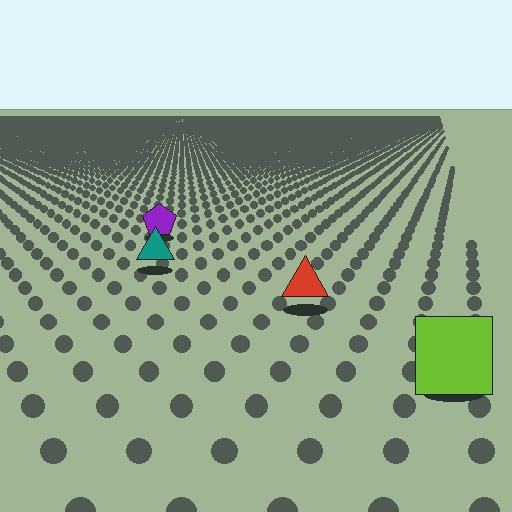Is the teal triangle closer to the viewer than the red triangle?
No. The red triangle is closer — you can tell from the texture gradient: the ground texture is coarser near it.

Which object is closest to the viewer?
The lime square is closest. The texture marks near it are larger and more spread out.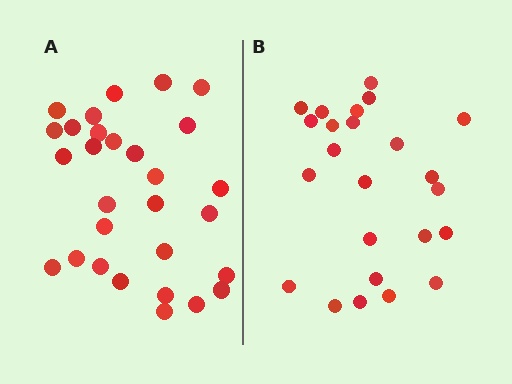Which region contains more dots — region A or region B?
Region A (the left region) has more dots.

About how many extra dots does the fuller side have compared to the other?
Region A has about 5 more dots than region B.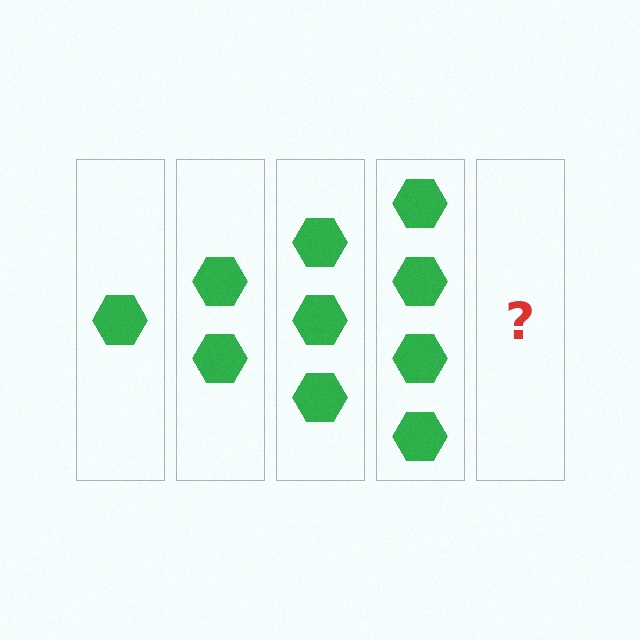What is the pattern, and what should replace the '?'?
The pattern is that each step adds one more hexagon. The '?' should be 5 hexagons.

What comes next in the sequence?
The next element should be 5 hexagons.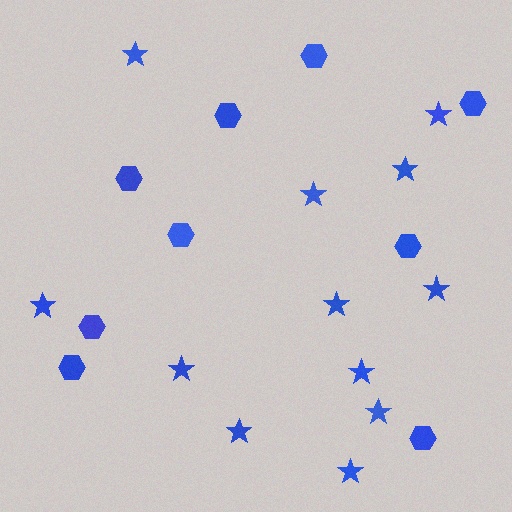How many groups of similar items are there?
There are 2 groups: one group of hexagons (9) and one group of stars (12).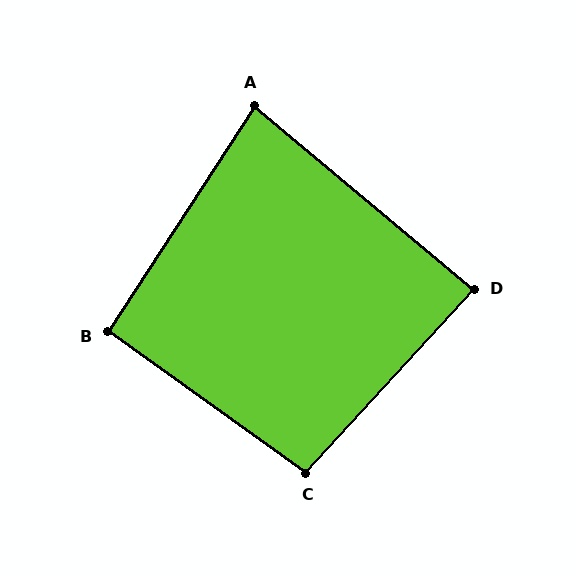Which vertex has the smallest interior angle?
A, at approximately 83 degrees.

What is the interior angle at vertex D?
Approximately 88 degrees (approximately right).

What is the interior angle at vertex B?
Approximately 92 degrees (approximately right).